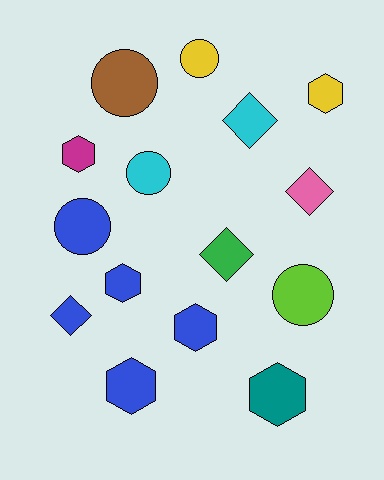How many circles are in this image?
There are 5 circles.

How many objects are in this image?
There are 15 objects.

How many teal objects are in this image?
There is 1 teal object.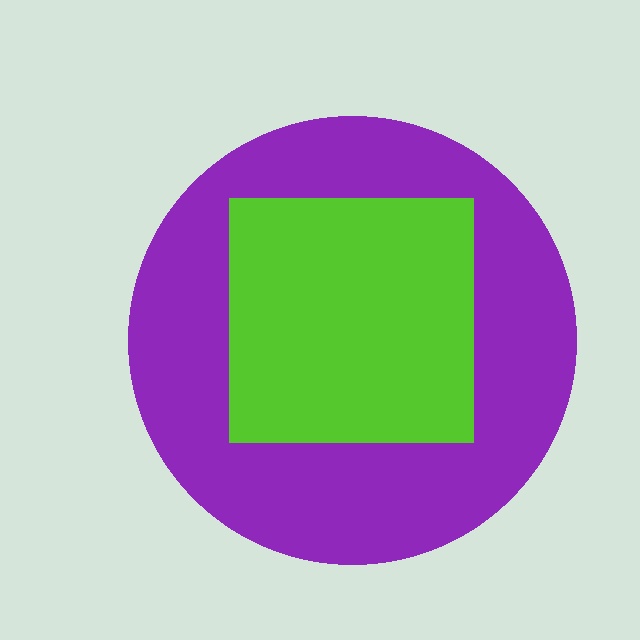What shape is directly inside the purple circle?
The lime square.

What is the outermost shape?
The purple circle.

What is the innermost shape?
The lime square.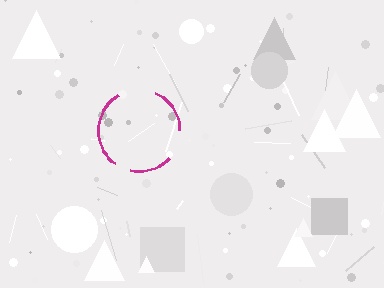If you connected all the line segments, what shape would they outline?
They would outline a circle.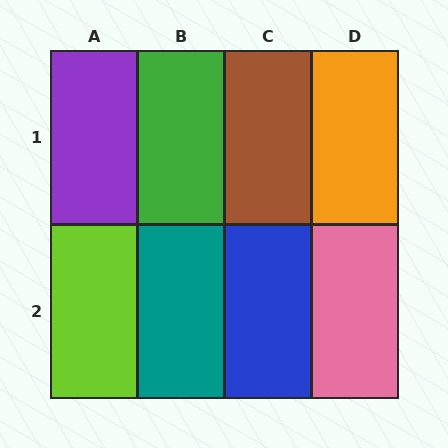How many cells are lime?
1 cell is lime.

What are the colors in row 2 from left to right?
Lime, teal, blue, pink.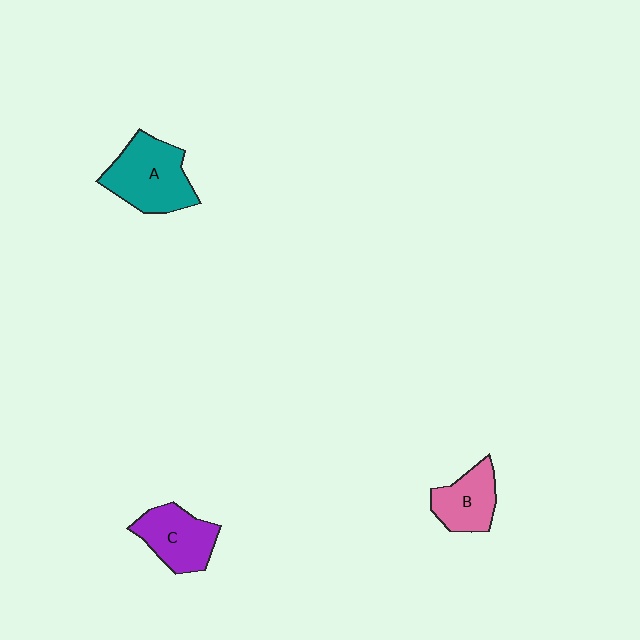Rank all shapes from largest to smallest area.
From largest to smallest: A (teal), C (purple), B (pink).